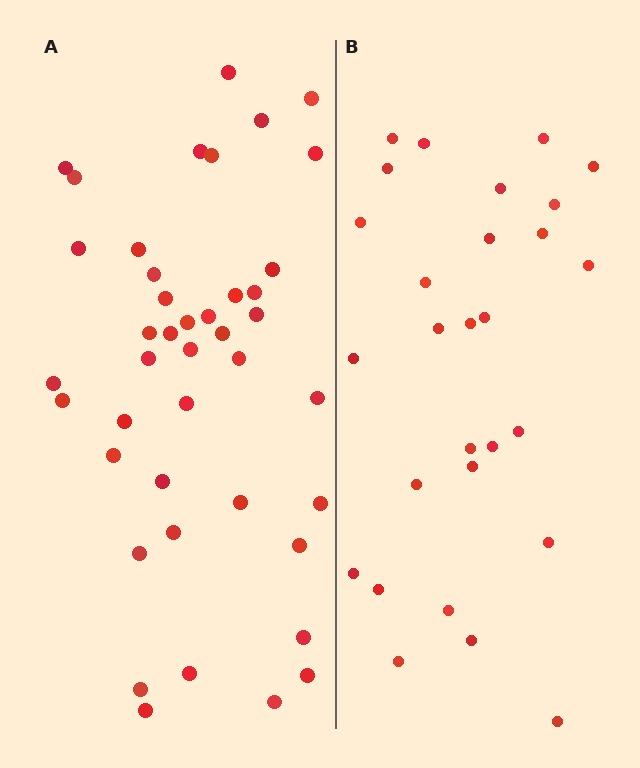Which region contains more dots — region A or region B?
Region A (the left region) has more dots.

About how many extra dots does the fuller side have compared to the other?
Region A has approximately 15 more dots than region B.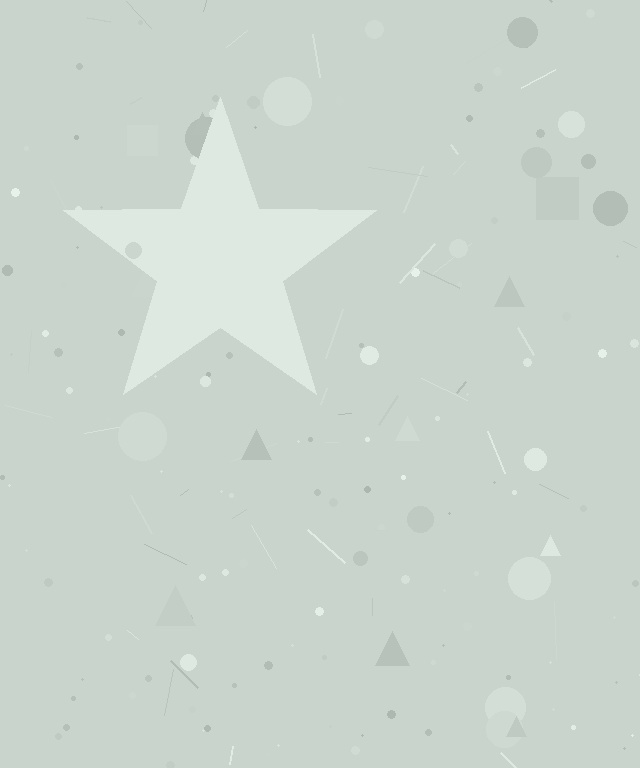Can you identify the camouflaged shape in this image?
The camouflaged shape is a star.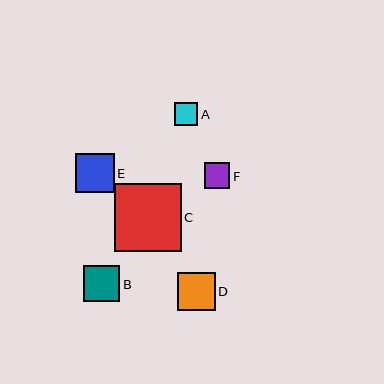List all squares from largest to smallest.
From largest to smallest: C, E, D, B, F, A.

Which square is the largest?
Square C is the largest with a size of approximately 67 pixels.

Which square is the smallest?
Square A is the smallest with a size of approximately 23 pixels.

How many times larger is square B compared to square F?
Square B is approximately 1.4 times the size of square F.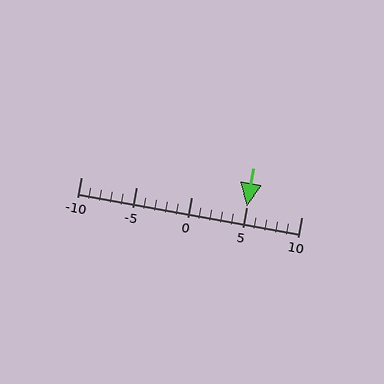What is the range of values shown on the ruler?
The ruler shows values from -10 to 10.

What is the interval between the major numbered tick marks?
The major tick marks are spaced 5 units apart.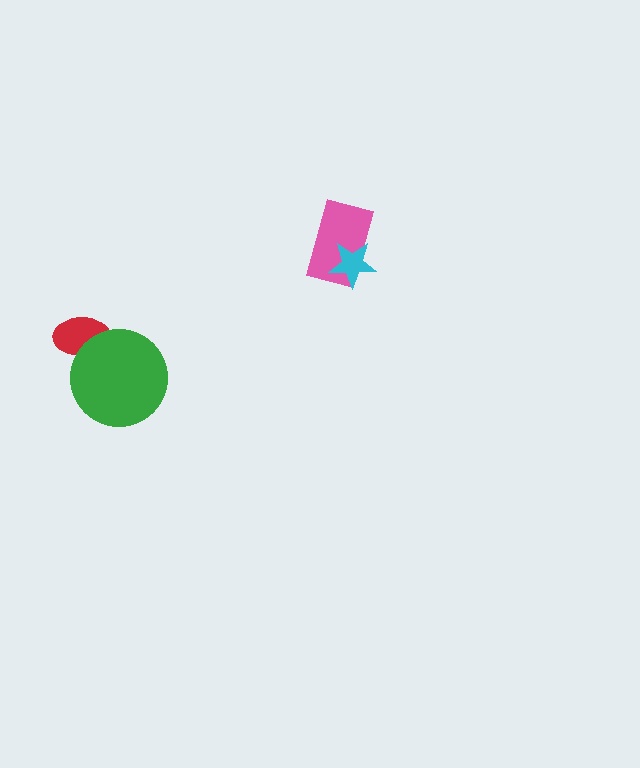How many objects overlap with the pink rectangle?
1 object overlaps with the pink rectangle.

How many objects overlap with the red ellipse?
1 object overlaps with the red ellipse.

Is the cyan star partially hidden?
No, no other shape covers it.